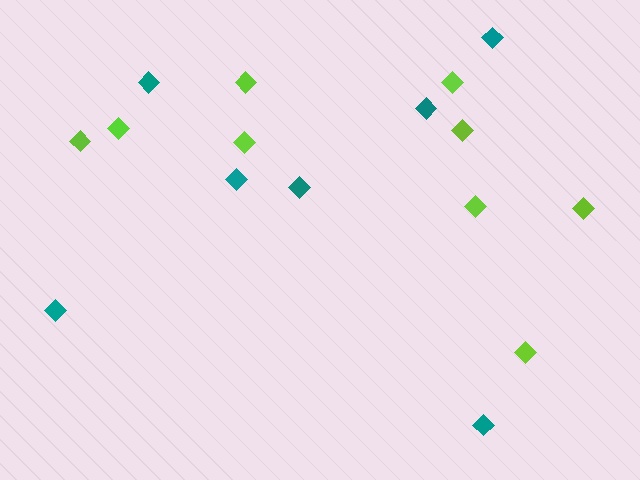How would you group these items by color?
There are 2 groups: one group of lime diamonds (9) and one group of teal diamonds (7).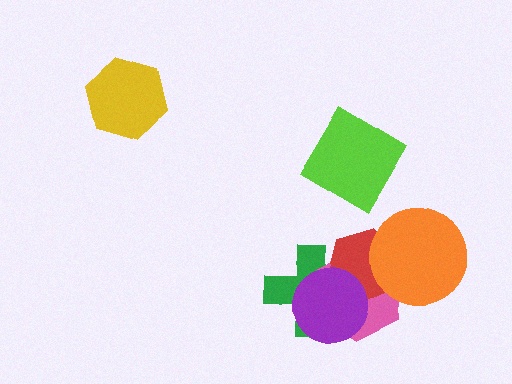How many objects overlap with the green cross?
3 objects overlap with the green cross.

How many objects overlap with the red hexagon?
4 objects overlap with the red hexagon.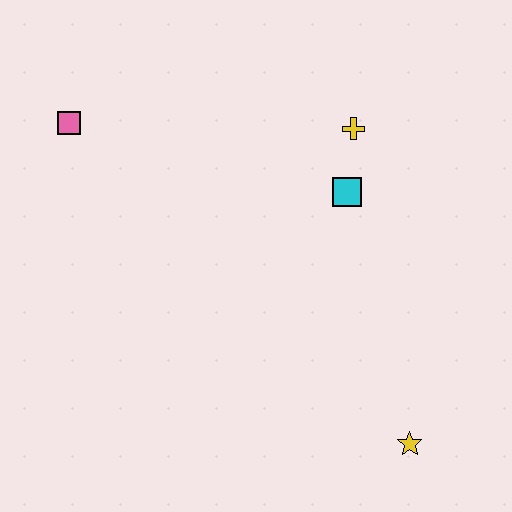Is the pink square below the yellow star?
No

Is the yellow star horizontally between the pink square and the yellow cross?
No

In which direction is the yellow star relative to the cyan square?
The yellow star is below the cyan square.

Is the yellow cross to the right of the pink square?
Yes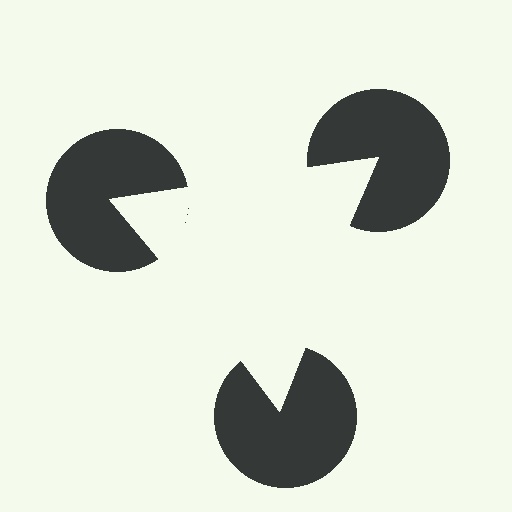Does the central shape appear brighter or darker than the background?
It typically appears slightly brighter than the background, even though no actual brightness change is drawn.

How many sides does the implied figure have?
3 sides.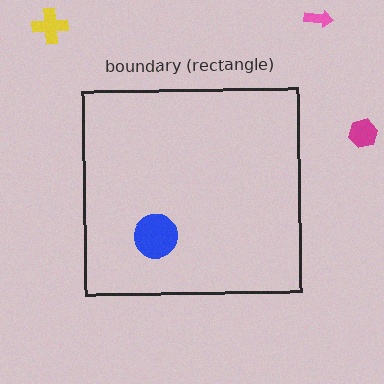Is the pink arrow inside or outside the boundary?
Outside.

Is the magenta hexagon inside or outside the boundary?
Outside.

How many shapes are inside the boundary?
1 inside, 3 outside.